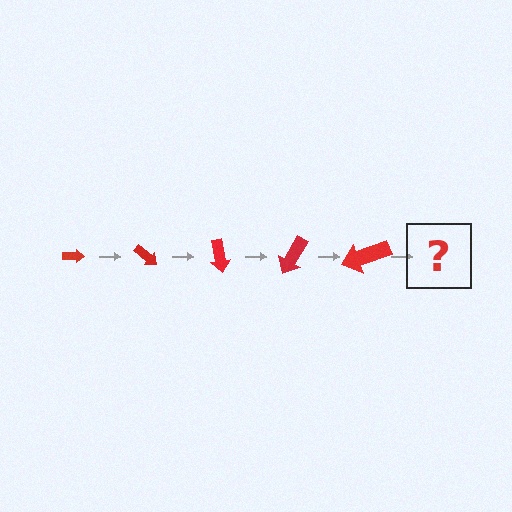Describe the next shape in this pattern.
It should be an arrow, larger than the previous one and rotated 200 degrees from the start.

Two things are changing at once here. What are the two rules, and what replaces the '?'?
The two rules are that the arrow grows larger each step and it rotates 40 degrees each step. The '?' should be an arrow, larger than the previous one and rotated 200 degrees from the start.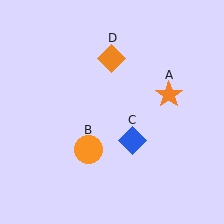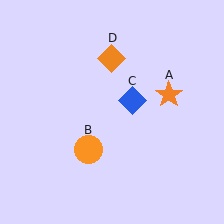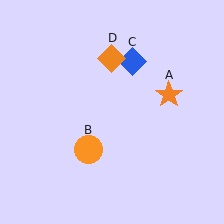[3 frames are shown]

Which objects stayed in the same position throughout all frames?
Orange star (object A) and orange circle (object B) and orange diamond (object D) remained stationary.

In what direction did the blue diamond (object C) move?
The blue diamond (object C) moved up.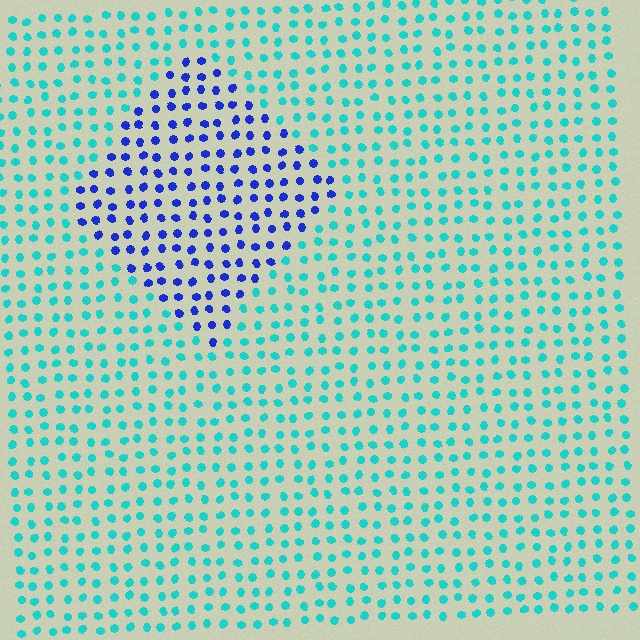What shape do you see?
I see a diamond.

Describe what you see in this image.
The image is filled with small cyan elements in a uniform arrangement. A diamond-shaped region is visible where the elements are tinted to a slightly different hue, forming a subtle color boundary.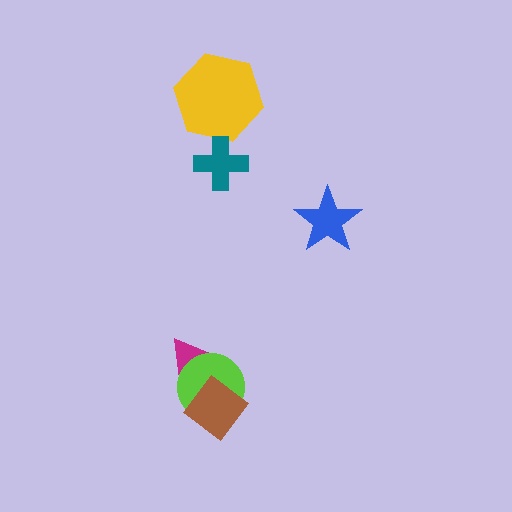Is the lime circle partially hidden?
Yes, it is partially covered by another shape.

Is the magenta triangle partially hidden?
Yes, it is partially covered by another shape.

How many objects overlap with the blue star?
0 objects overlap with the blue star.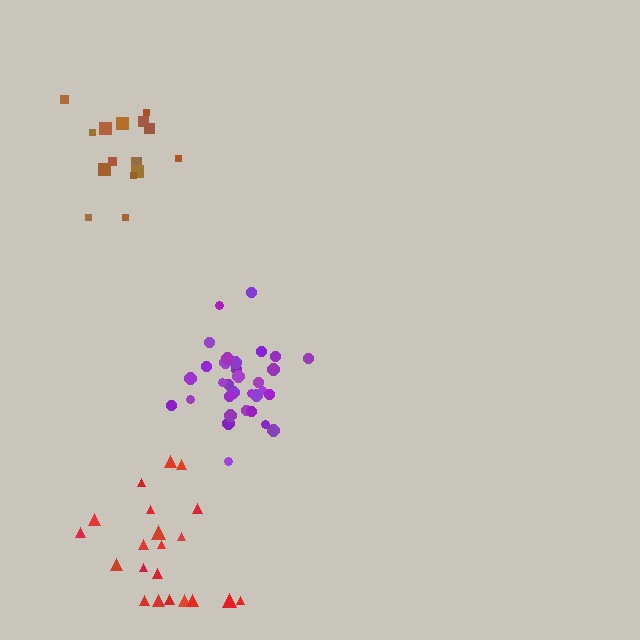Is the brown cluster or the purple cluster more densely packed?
Purple.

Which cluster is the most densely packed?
Purple.